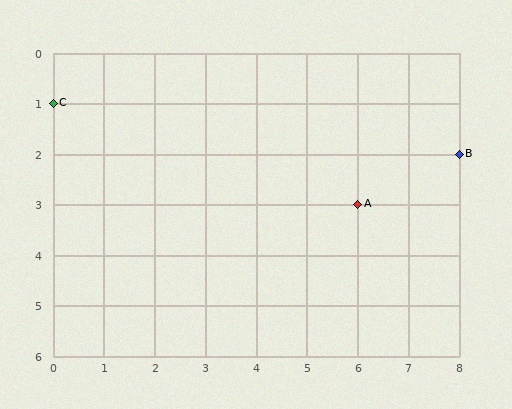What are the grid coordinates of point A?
Point A is at grid coordinates (6, 3).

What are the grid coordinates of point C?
Point C is at grid coordinates (0, 1).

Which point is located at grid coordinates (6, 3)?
Point A is at (6, 3).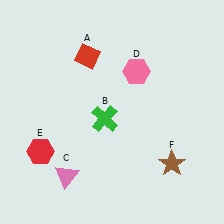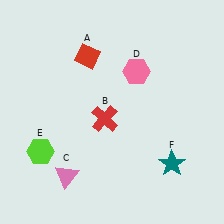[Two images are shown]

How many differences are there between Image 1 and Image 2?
There are 3 differences between the two images.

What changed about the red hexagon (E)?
In Image 1, E is red. In Image 2, it changed to lime.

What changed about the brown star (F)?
In Image 1, F is brown. In Image 2, it changed to teal.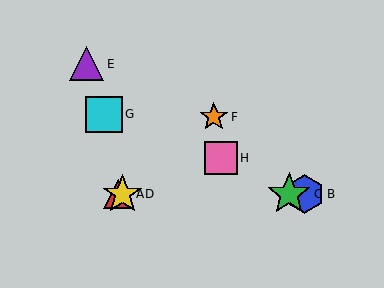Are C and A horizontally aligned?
Yes, both are at y≈194.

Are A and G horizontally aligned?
No, A is at y≈194 and G is at y≈114.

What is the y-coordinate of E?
Object E is at y≈64.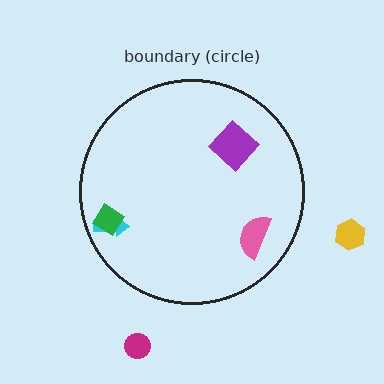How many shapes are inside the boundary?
4 inside, 2 outside.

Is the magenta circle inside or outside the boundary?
Outside.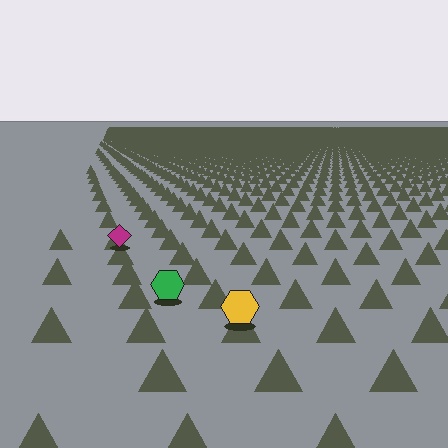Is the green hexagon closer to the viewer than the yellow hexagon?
No. The yellow hexagon is closer — you can tell from the texture gradient: the ground texture is coarser near it.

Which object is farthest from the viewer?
The magenta diamond is farthest from the viewer. It appears smaller and the ground texture around it is denser.